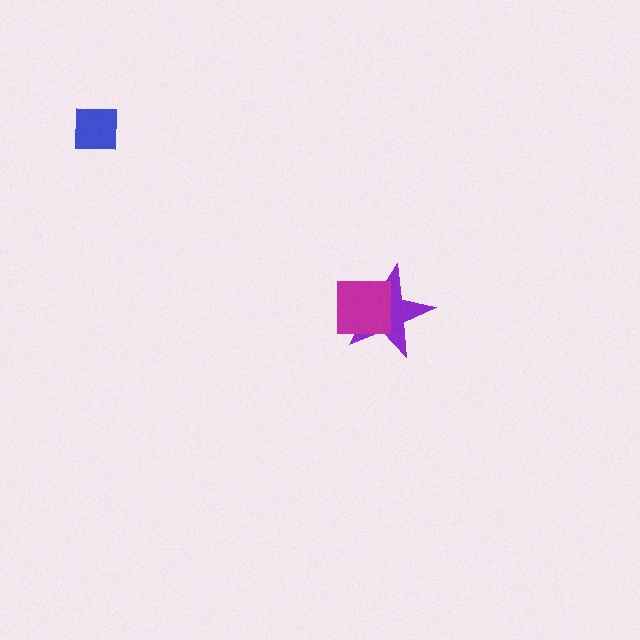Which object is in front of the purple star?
The magenta square is in front of the purple star.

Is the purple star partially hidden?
Yes, it is partially covered by another shape.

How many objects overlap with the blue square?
0 objects overlap with the blue square.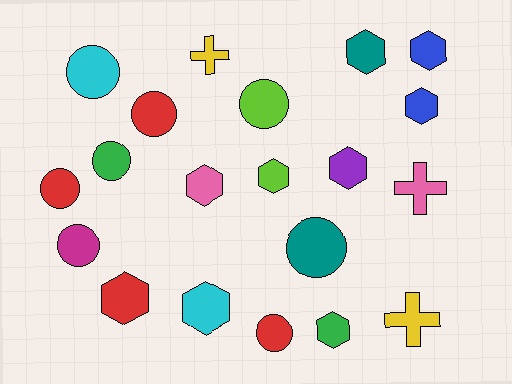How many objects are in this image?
There are 20 objects.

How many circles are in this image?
There are 8 circles.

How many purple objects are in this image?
There is 1 purple object.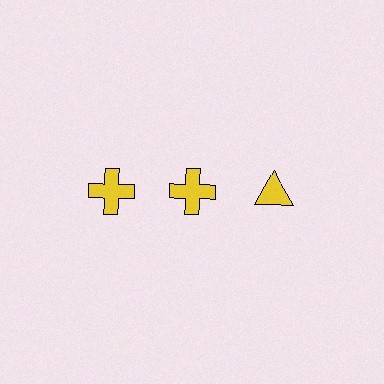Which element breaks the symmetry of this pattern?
The yellow triangle in the top row, center column breaks the symmetry. All other shapes are yellow crosses.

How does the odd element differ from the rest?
It has a different shape: triangle instead of cross.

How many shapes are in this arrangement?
There are 3 shapes arranged in a grid pattern.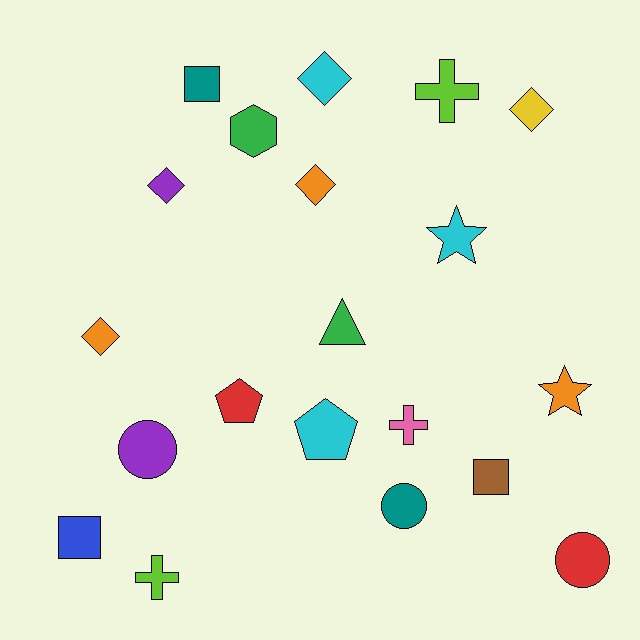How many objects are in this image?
There are 20 objects.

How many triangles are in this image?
There is 1 triangle.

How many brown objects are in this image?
There is 1 brown object.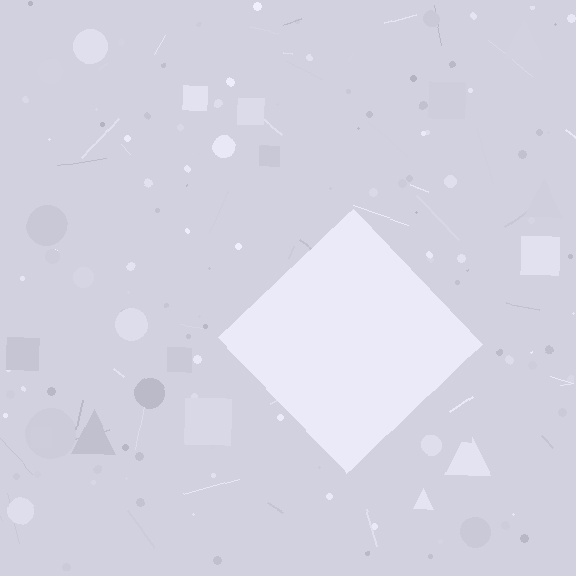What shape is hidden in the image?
A diamond is hidden in the image.